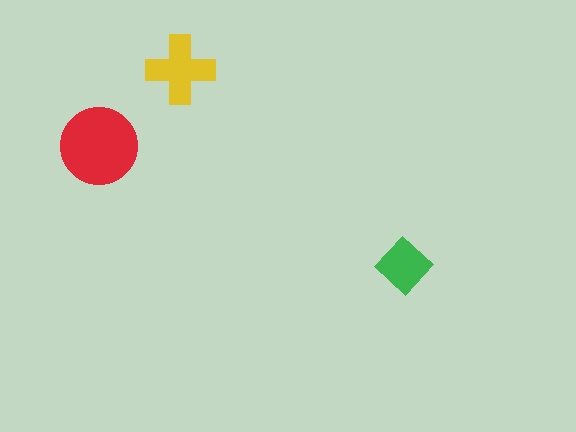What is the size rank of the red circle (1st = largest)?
1st.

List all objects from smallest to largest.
The green diamond, the yellow cross, the red circle.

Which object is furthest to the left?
The red circle is leftmost.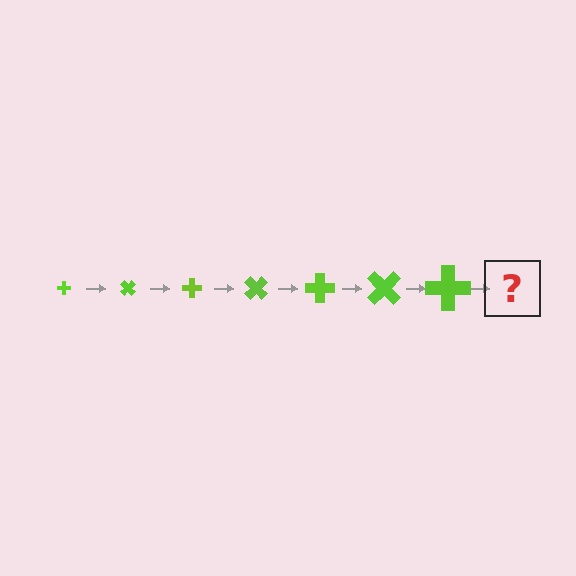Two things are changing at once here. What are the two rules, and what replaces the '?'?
The two rules are that the cross grows larger each step and it rotates 45 degrees each step. The '?' should be a cross, larger than the previous one and rotated 315 degrees from the start.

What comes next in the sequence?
The next element should be a cross, larger than the previous one and rotated 315 degrees from the start.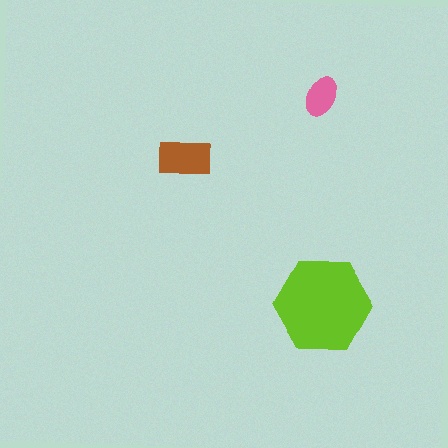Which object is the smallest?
The pink ellipse.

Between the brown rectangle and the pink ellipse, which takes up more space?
The brown rectangle.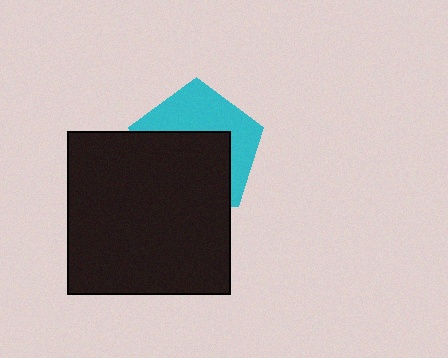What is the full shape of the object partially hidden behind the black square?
The partially hidden object is a cyan pentagon.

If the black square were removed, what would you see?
You would see the complete cyan pentagon.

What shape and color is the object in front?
The object in front is a black square.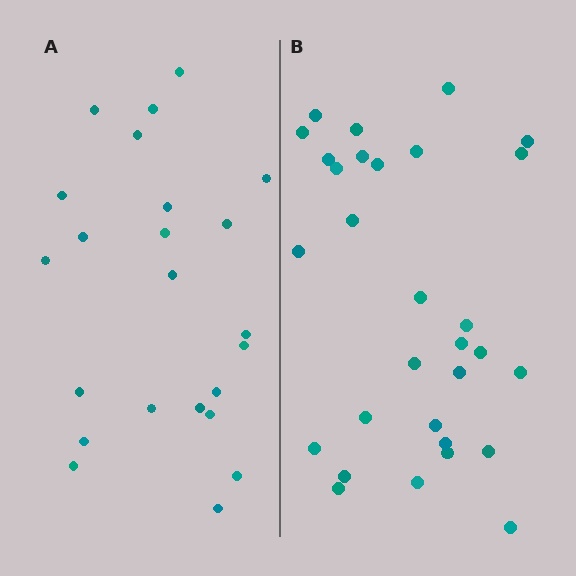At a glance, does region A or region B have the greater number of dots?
Region B (the right region) has more dots.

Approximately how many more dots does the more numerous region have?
Region B has roughly 8 or so more dots than region A.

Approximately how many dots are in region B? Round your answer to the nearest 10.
About 30 dots.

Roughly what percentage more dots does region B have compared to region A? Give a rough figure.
About 30% more.